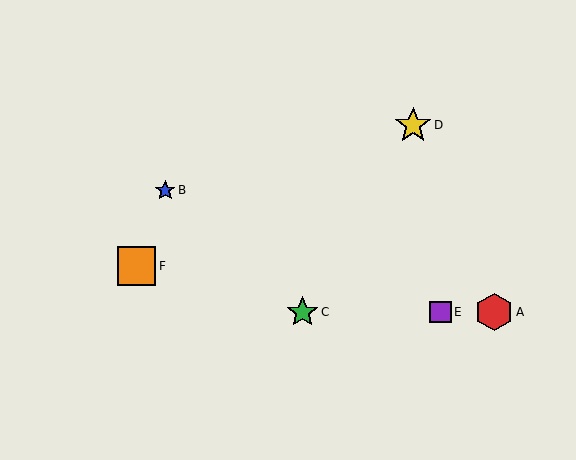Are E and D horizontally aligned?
No, E is at y≈312 and D is at y≈125.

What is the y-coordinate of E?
Object E is at y≈312.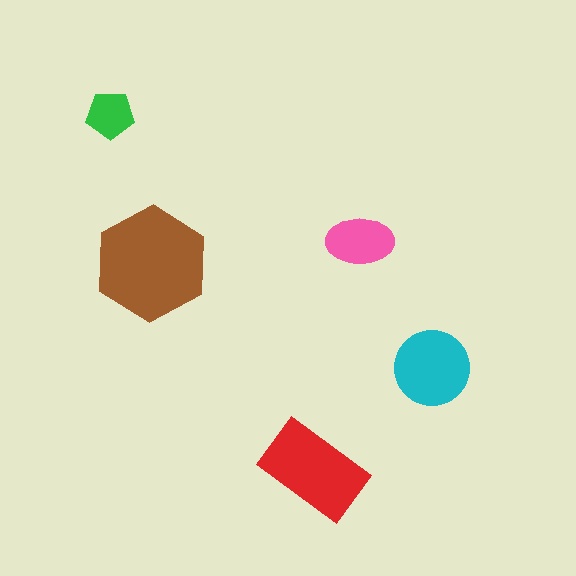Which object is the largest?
The brown hexagon.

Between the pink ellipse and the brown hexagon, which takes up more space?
The brown hexagon.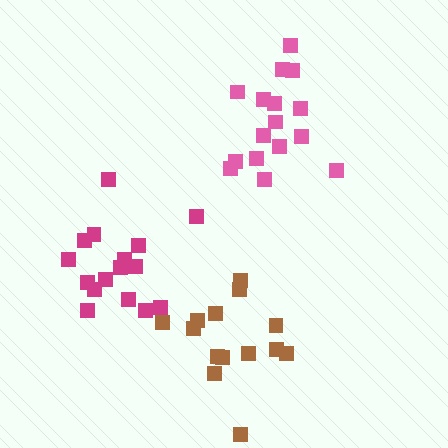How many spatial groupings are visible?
There are 3 spatial groupings.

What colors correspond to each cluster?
The clusters are colored: brown, pink, magenta.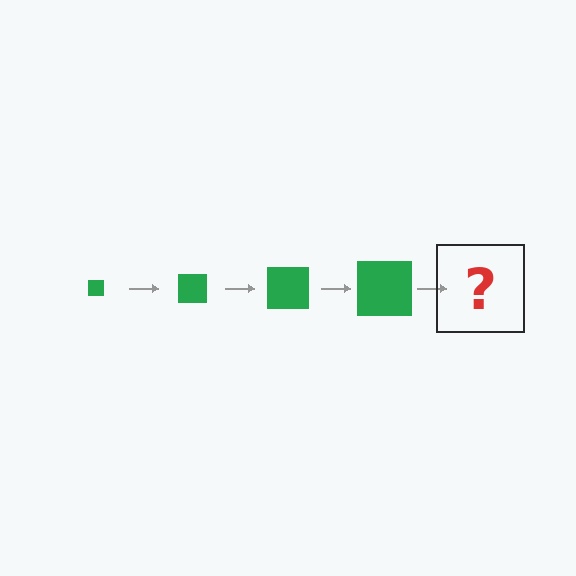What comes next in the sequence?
The next element should be a green square, larger than the previous one.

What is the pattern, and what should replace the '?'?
The pattern is that the square gets progressively larger each step. The '?' should be a green square, larger than the previous one.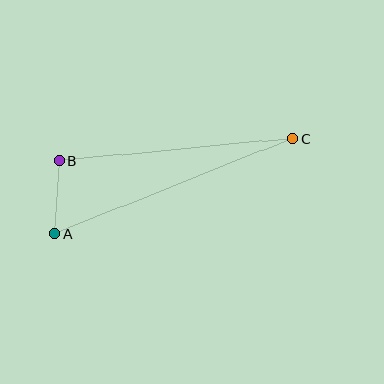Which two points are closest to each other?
Points A and B are closest to each other.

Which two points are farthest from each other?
Points A and C are farthest from each other.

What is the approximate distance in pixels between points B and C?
The distance between B and C is approximately 235 pixels.